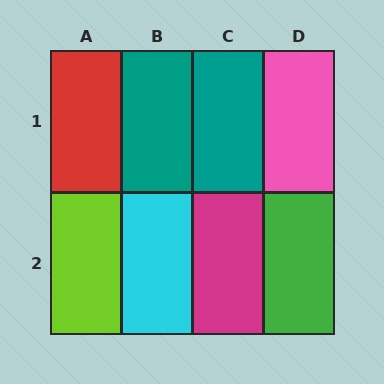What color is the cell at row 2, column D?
Green.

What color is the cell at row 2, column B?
Cyan.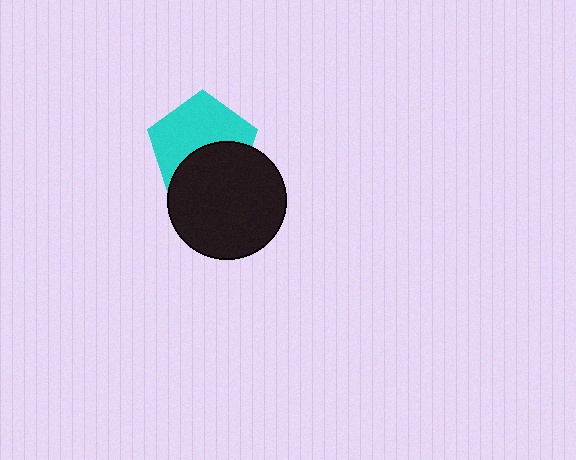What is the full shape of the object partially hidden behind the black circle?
The partially hidden object is a cyan pentagon.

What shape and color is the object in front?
The object in front is a black circle.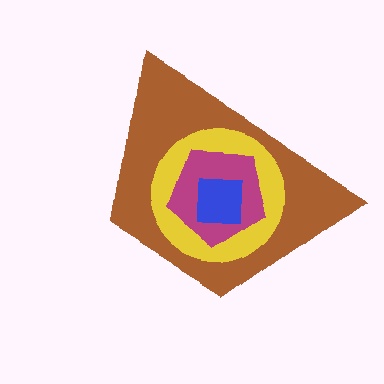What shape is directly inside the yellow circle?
The magenta pentagon.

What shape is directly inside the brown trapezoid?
The yellow circle.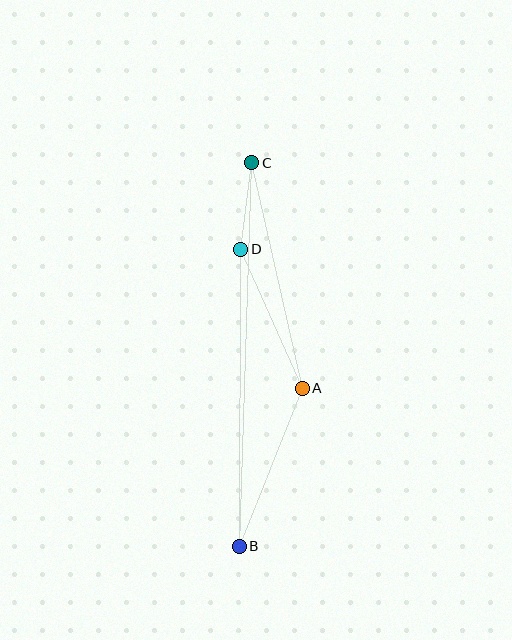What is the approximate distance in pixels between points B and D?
The distance between B and D is approximately 297 pixels.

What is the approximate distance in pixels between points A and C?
The distance between A and C is approximately 231 pixels.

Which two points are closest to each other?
Points C and D are closest to each other.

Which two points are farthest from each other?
Points B and C are farthest from each other.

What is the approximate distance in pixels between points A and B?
The distance between A and B is approximately 170 pixels.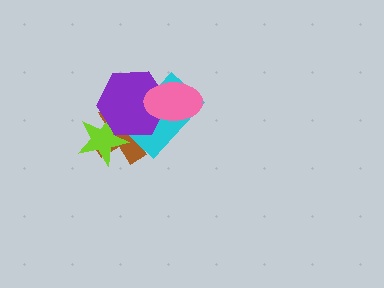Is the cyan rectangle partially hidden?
Yes, it is partially covered by another shape.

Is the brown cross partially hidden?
Yes, it is partially covered by another shape.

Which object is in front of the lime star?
The purple hexagon is in front of the lime star.